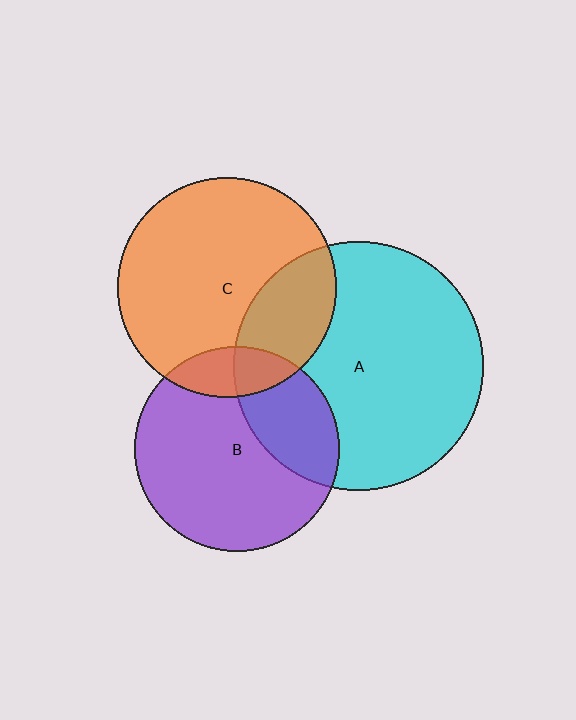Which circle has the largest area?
Circle A (cyan).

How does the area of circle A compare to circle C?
Approximately 1.3 times.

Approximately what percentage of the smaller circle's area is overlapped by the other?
Approximately 30%.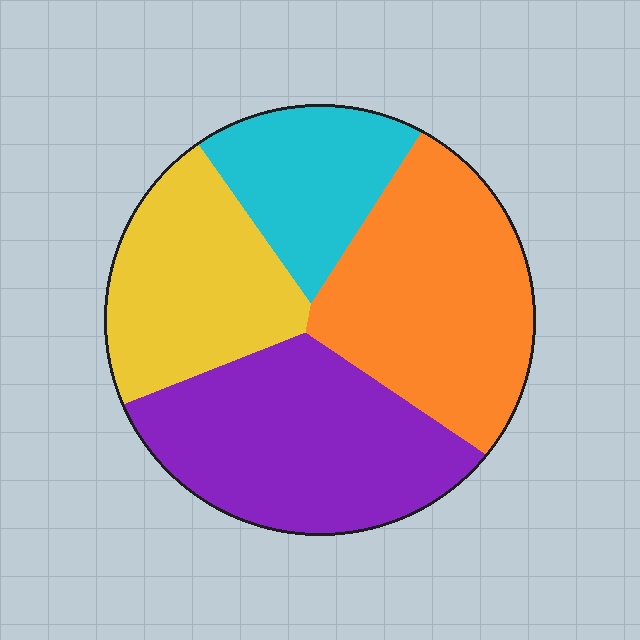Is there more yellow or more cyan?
Yellow.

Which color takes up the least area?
Cyan, at roughly 15%.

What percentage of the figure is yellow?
Yellow takes up about one fifth (1/5) of the figure.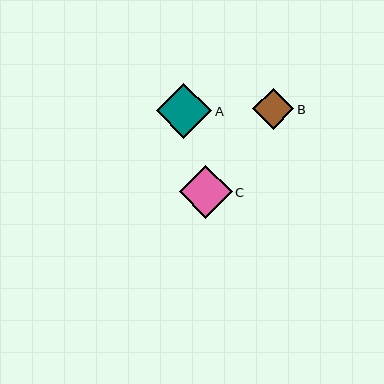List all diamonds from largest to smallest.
From largest to smallest: A, C, B.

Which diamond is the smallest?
Diamond B is the smallest with a size of approximately 41 pixels.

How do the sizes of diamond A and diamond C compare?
Diamond A and diamond C are approximately the same size.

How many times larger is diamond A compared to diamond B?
Diamond A is approximately 1.4 times the size of diamond B.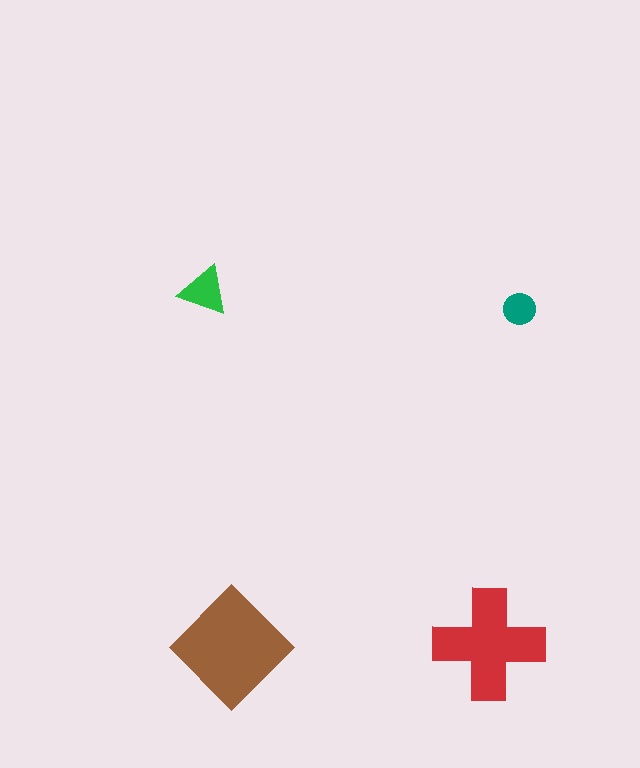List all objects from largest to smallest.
The brown diamond, the red cross, the green triangle, the teal circle.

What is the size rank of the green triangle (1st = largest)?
3rd.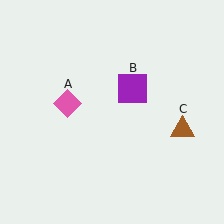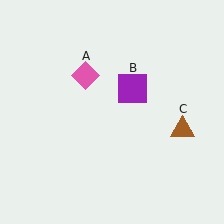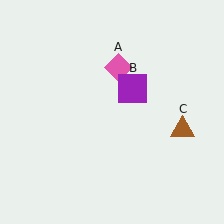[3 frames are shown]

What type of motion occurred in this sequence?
The pink diamond (object A) rotated clockwise around the center of the scene.